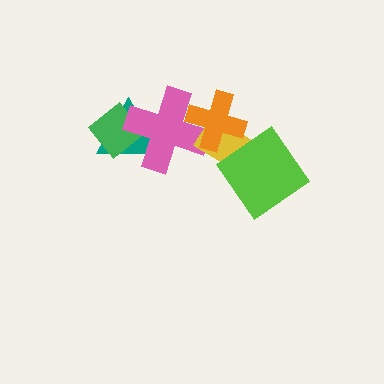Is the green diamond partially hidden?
Yes, it is partially covered by another shape.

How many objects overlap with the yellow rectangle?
3 objects overlap with the yellow rectangle.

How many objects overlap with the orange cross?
2 objects overlap with the orange cross.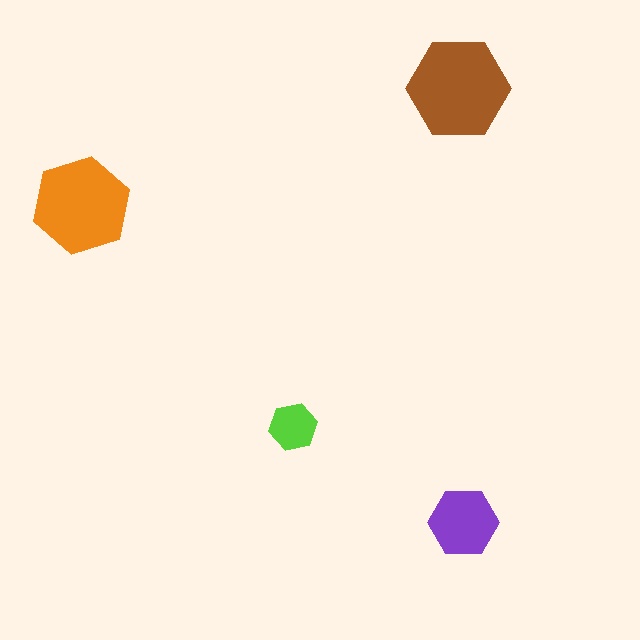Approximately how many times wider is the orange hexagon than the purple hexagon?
About 1.5 times wider.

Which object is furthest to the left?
The orange hexagon is leftmost.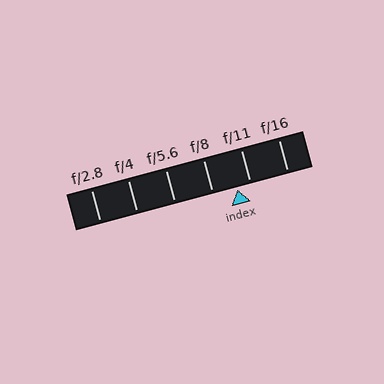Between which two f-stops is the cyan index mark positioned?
The index mark is between f/8 and f/11.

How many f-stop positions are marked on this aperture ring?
There are 6 f-stop positions marked.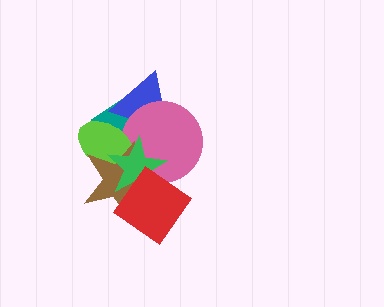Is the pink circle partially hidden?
Yes, it is partially covered by another shape.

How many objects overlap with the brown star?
5 objects overlap with the brown star.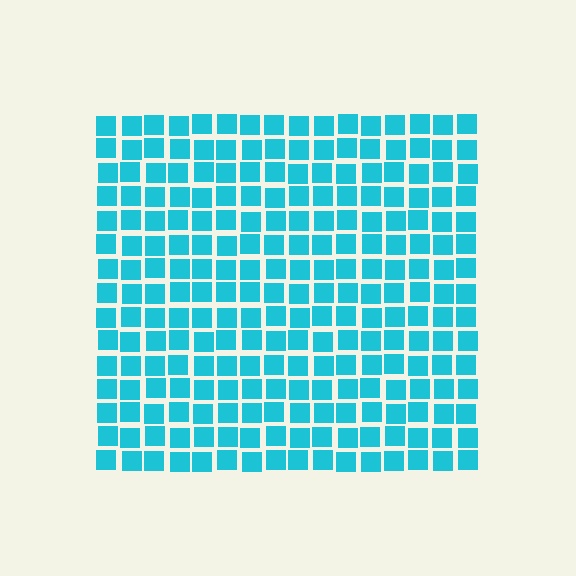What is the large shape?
The large shape is a square.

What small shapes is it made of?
It is made of small squares.